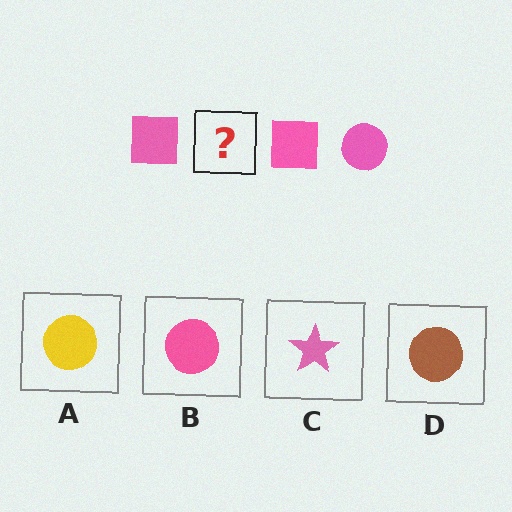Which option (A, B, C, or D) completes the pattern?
B.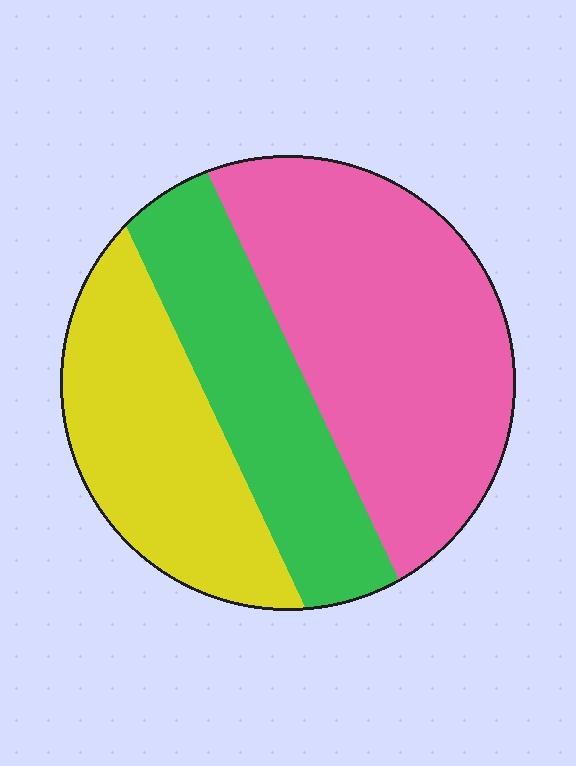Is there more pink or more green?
Pink.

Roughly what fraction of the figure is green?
Green covers around 25% of the figure.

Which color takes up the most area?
Pink, at roughly 45%.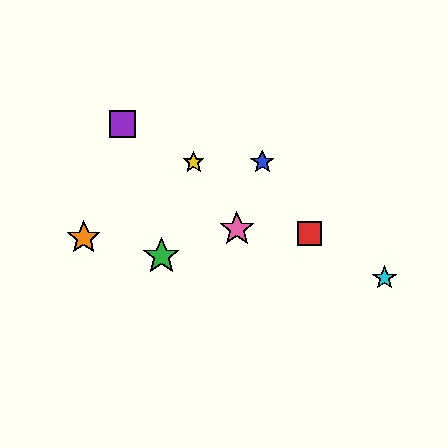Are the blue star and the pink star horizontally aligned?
No, the blue star is at y≈162 and the pink star is at y≈229.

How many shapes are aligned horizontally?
2 shapes (the blue star, the yellow star) are aligned horizontally.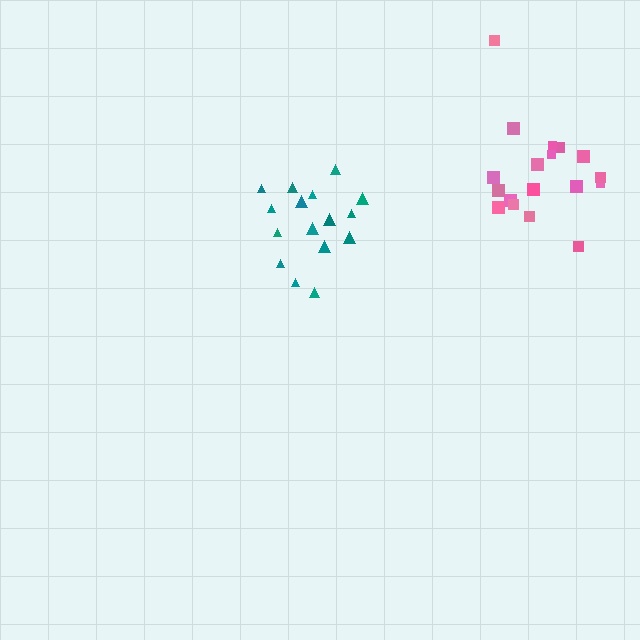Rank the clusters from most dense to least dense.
teal, pink.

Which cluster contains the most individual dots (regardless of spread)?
Pink (18).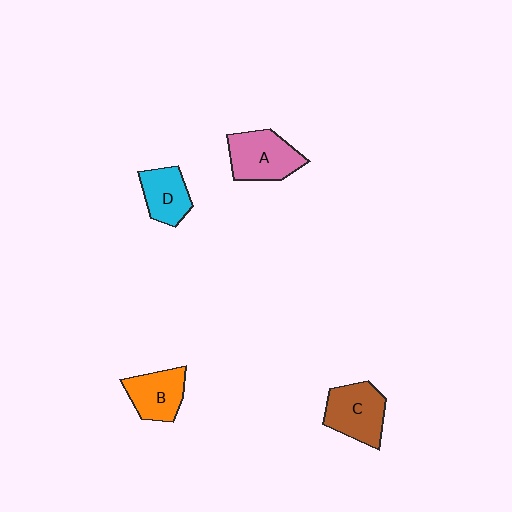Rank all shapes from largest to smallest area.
From largest to smallest: A (pink), C (brown), B (orange), D (cyan).